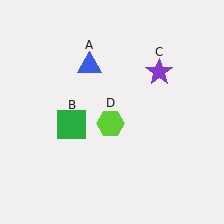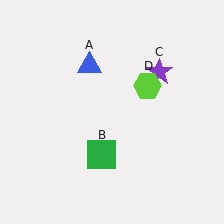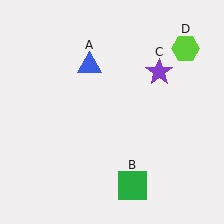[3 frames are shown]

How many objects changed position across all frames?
2 objects changed position: green square (object B), lime hexagon (object D).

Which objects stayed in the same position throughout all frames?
Blue triangle (object A) and purple star (object C) remained stationary.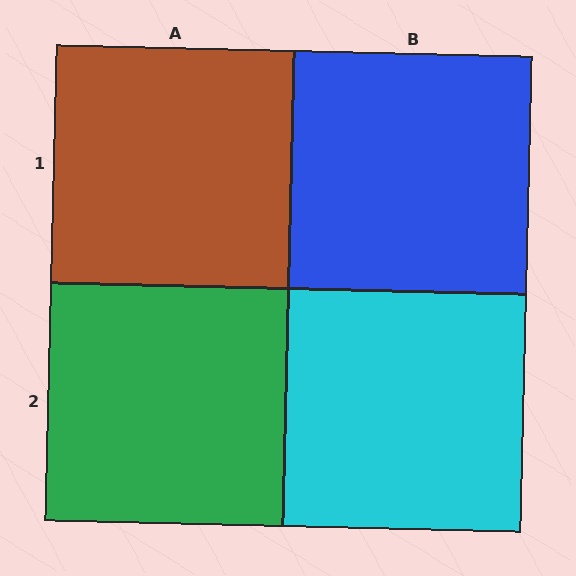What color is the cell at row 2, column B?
Cyan.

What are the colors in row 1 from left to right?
Brown, blue.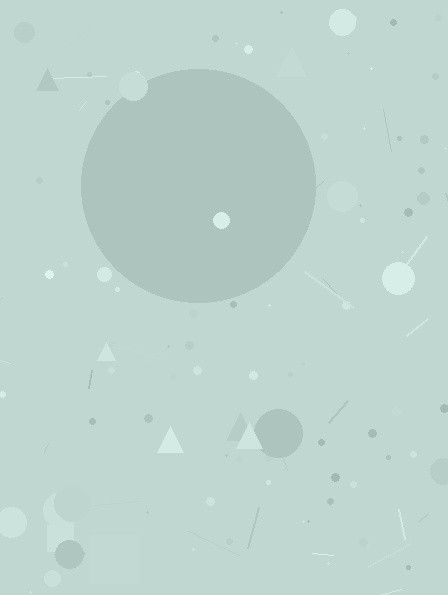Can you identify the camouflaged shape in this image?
The camouflaged shape is a circle.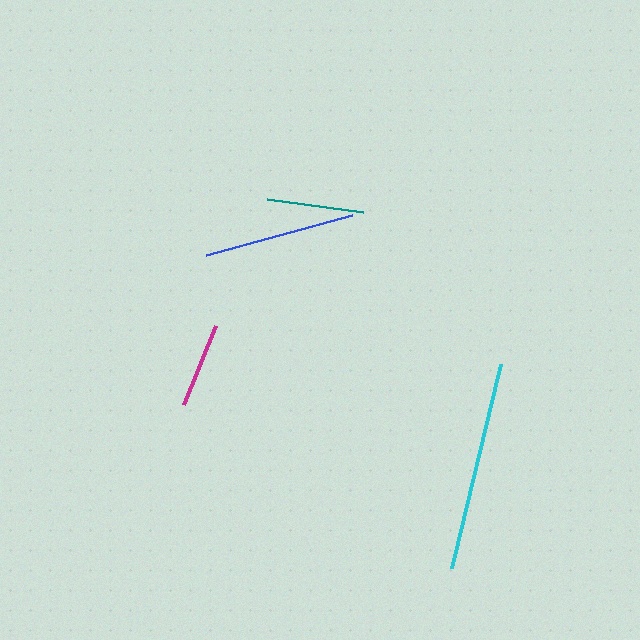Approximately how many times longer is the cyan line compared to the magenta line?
The cyan line is approximately 2.5 times the length of the magenta line.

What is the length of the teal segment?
The teal segment is approximately 97 pixels long.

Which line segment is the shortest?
The magenta line is the shortest at approximately 85 pixels.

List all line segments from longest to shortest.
From longest to shortest: cyan, blue, teal, magenta.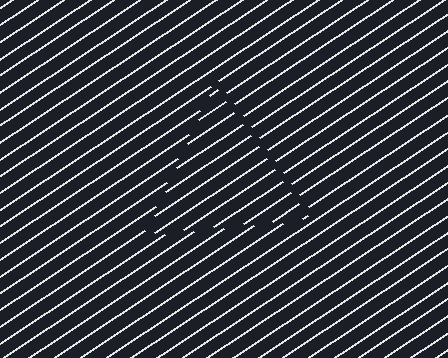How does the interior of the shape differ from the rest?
The interior of the shape contains the same grating, shifted by half a period — the contour is defined by the phase discontinuity where line-ends from the inner and outer gratings abut.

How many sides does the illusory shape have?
3 sides — the line-ends trace a triangle.